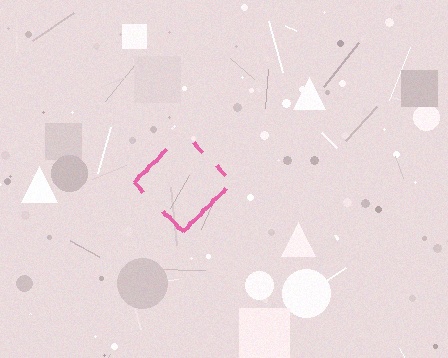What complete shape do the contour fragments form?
The contour fragments form a diamond.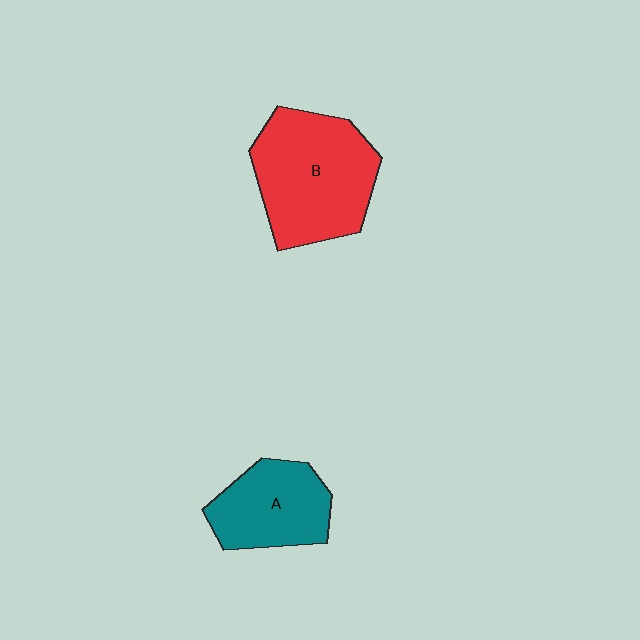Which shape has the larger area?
Shape B (red).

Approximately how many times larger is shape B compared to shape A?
Approximately 1.5 times.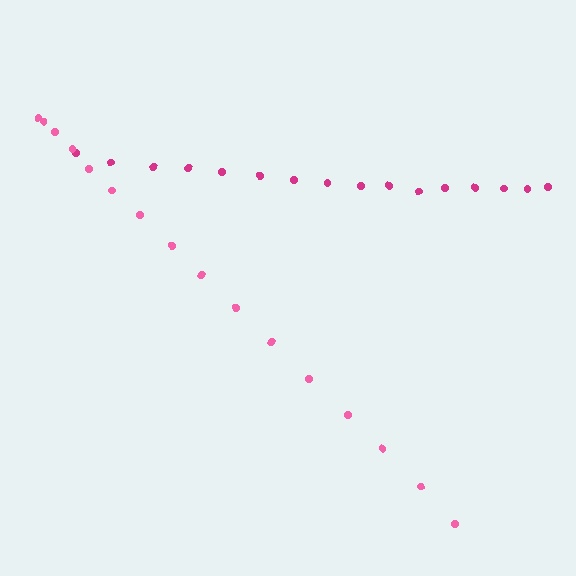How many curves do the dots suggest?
There are 2 distinct paths.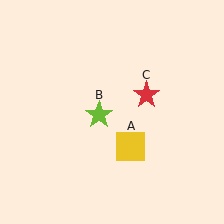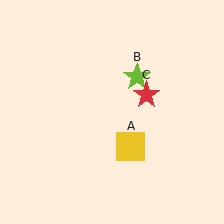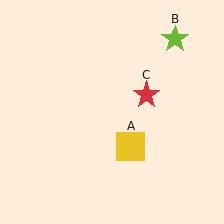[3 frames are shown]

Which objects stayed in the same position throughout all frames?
Yellow square (object A) and red star (object C) remained stationary.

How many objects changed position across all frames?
1 object changed position: lime star (object B).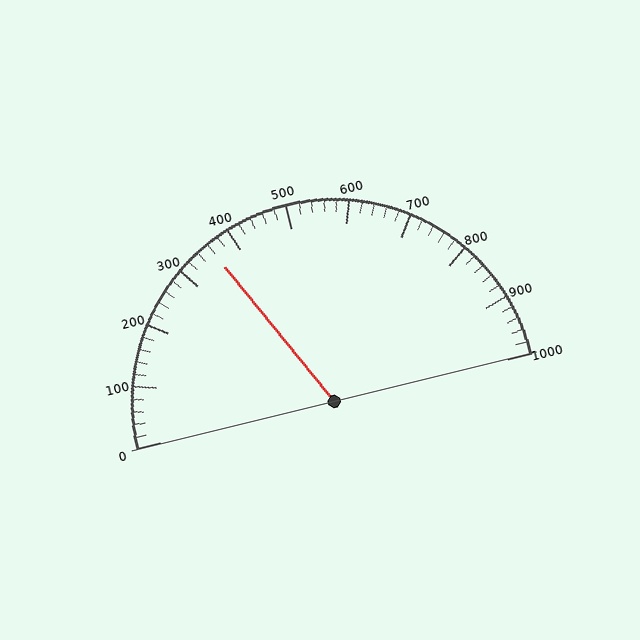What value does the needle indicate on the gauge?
The needle indicates approximately 360.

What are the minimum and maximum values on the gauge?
The gauge ranges from 0 to 1000.